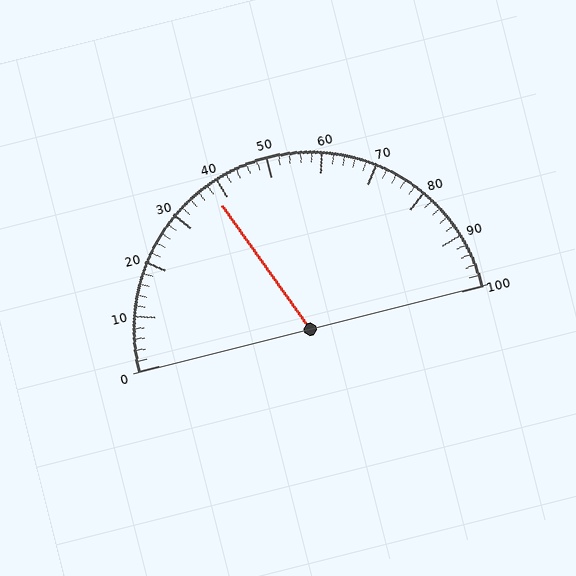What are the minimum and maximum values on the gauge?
The gauge ranges from 0 to 100.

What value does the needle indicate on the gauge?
The needle indicates approximately 38.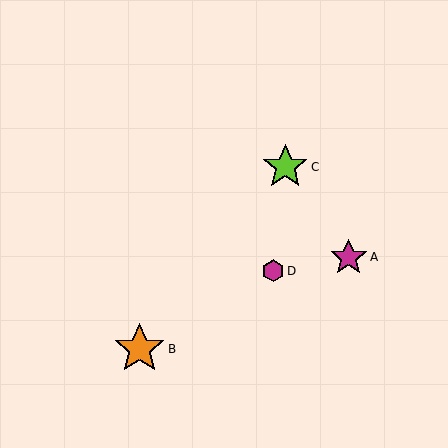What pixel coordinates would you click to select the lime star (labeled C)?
Click at (285, 167) to select the lime star C.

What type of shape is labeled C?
Shape C is a lime star.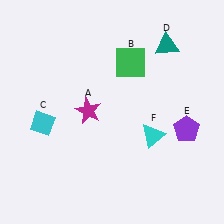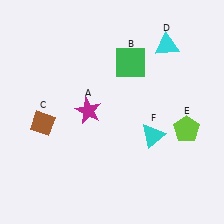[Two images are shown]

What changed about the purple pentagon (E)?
In Image 1, E is purple. In Image 2, it changed to lime.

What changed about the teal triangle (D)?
In Image 1, D is teal. In Image 2, it changed to cyan.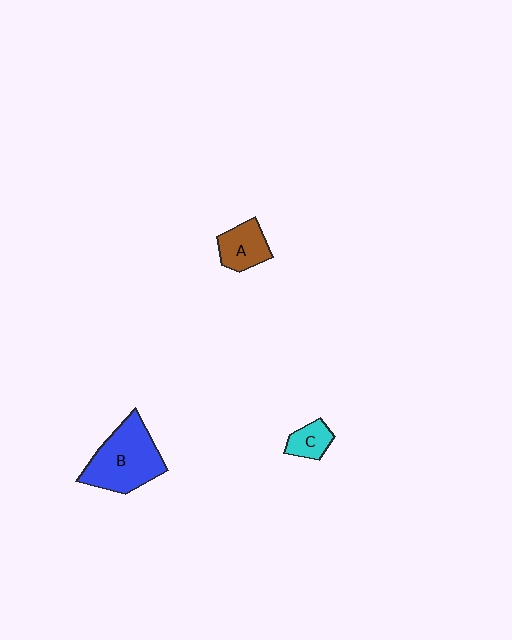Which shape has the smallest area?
Shape C (cyan).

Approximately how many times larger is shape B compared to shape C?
Approximately 3.1 times.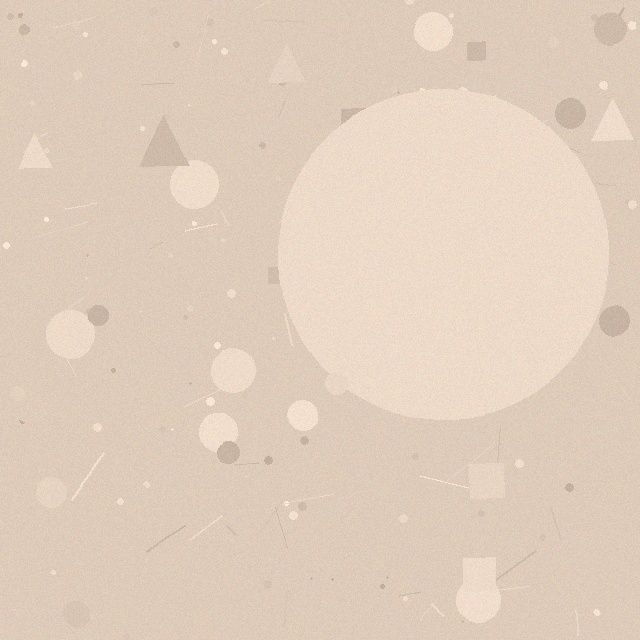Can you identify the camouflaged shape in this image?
The camouflaged shape is a circle.